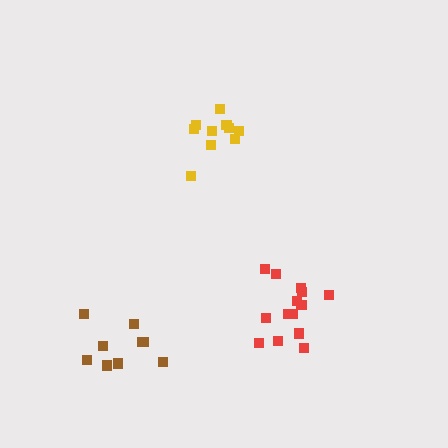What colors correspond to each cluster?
The clusters are colored: red, yellow, brown.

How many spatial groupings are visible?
There are 3 spatial groupings.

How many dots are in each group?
Group 1: 14 dots, Group 2: 10 dots, Group 3: 9 dots (33 total).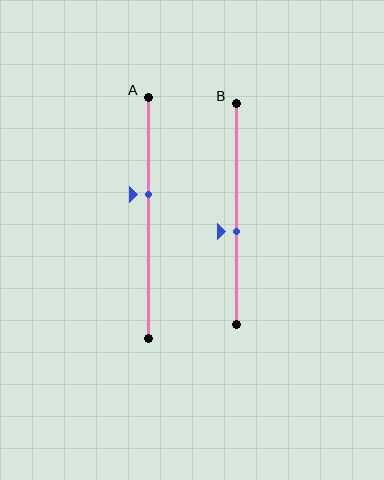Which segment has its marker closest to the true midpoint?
Segment B has its marker closest to the true midpoint.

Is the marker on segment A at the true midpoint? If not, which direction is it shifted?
No, the marker on segment A is shifted upward by about 10% of the segment length.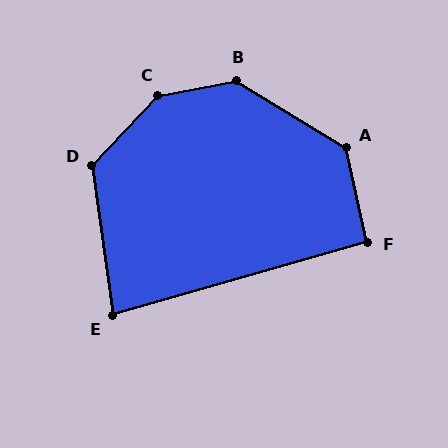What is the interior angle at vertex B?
Approximately 137 degrees (obtuse).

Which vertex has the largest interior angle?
C, at approximately 145 degrees.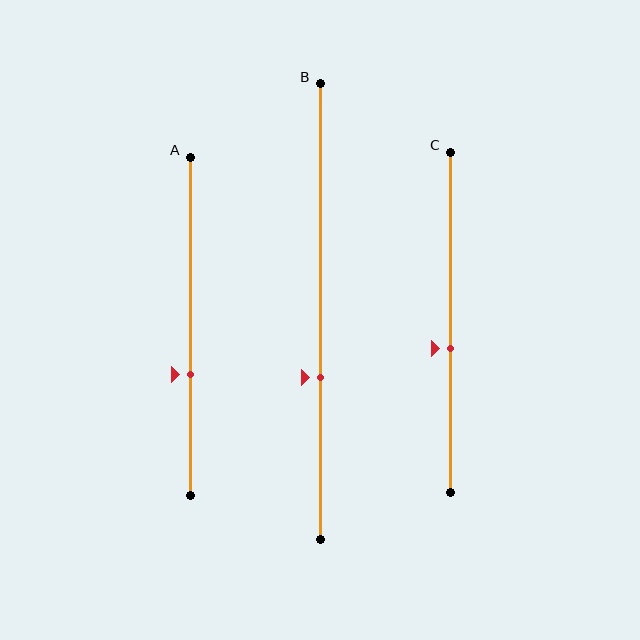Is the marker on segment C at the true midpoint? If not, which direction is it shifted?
No, the marker on segment C is shifted downward by about 8% of the segment length.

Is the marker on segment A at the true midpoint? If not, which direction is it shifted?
No, the marker on segment A is shifted downward by about 14% of the segment length.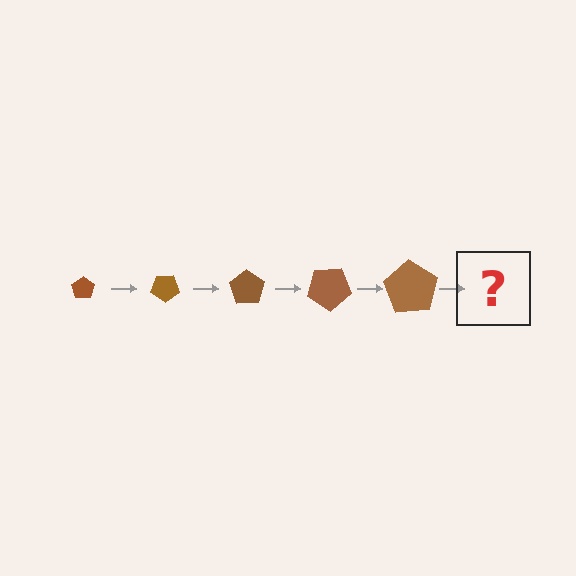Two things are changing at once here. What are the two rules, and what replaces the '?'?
The two rules are that the pentagon grows larger each step and it rotates 35 degrees each step. The '?' should be a pentagon, larger than the previous one and rotated 175 degrees from the start.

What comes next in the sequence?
The next element should be a pentagon, larger than the previous one and rotated 175 degrees from the start.